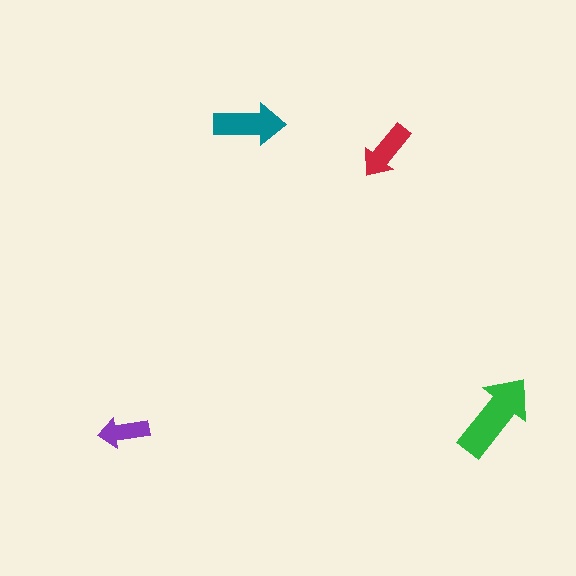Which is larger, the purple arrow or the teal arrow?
The teal one.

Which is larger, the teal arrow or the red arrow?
The teal one.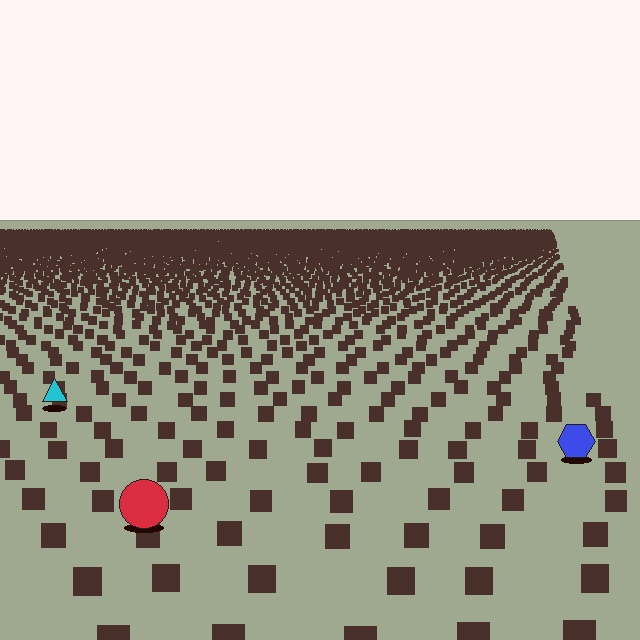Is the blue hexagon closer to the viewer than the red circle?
No. The red circle is closer — you can tell from the texture gradient: the ground texture is coarser near it.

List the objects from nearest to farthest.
From nearest to farthest: the red circle, the blue hexagon, the cyan triangle.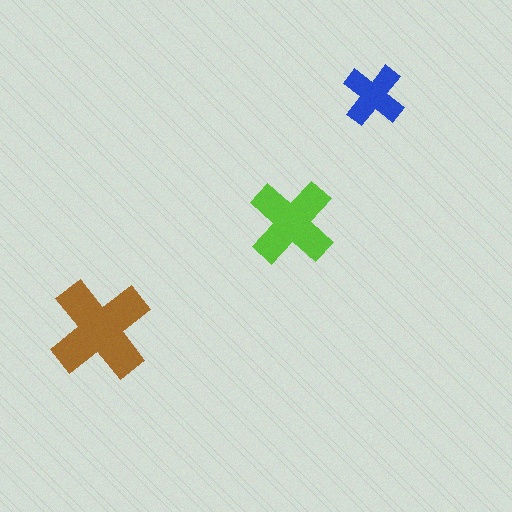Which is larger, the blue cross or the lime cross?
The lime one.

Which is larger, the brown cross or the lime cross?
The brown one.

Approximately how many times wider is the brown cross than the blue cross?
About 1.5 times wider.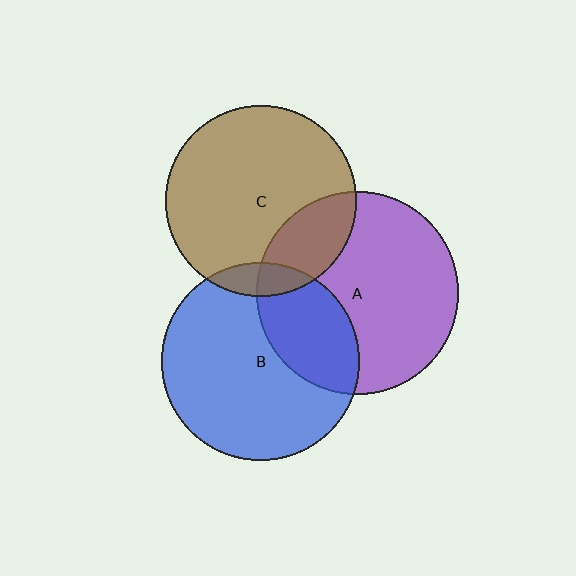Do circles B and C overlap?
Yes.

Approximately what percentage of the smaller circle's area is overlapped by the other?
Approximately 10%.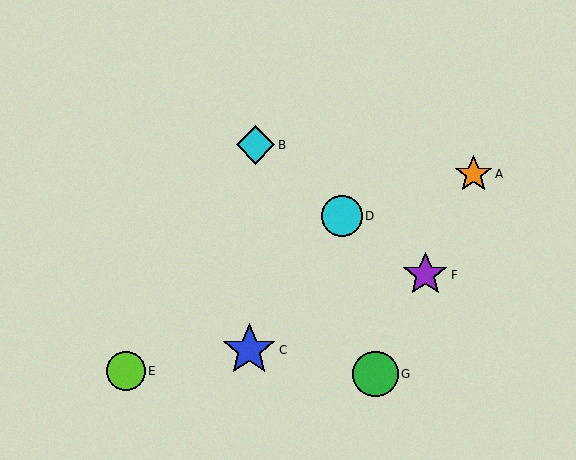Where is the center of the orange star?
The center of the orange star is at (473, 175).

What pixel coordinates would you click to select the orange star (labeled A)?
Click at (473, 175) to select the orange star A.